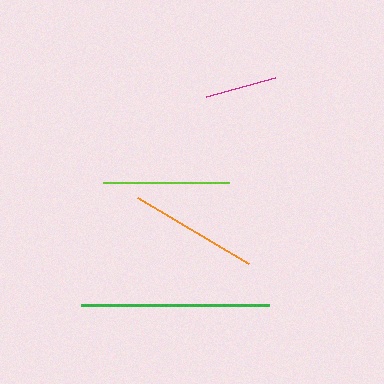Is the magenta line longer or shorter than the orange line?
The orange line is longer than the magenta line.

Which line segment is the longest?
The green line is the longest at approximately 188 pixels.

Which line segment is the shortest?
The magenta line is the shortest at approximately 72 pixels.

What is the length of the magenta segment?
The magenta segment is approximately 72 pixels long.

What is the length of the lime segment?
The lime segment is approximately 126 pixels long.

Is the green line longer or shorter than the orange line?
The green line is longer than the orange line.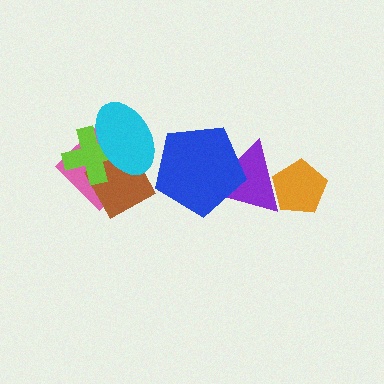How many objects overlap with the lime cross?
3 objects overlap with the lime cross.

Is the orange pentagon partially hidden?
Yes, it is partially covered by another shape.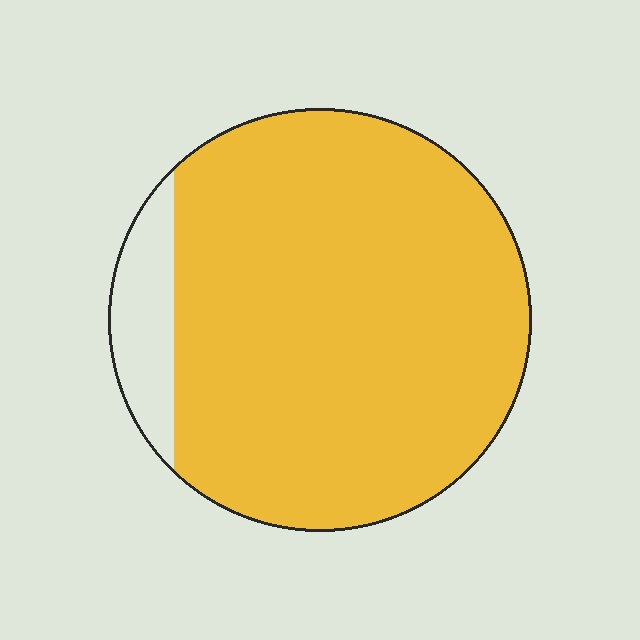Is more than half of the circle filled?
Yes.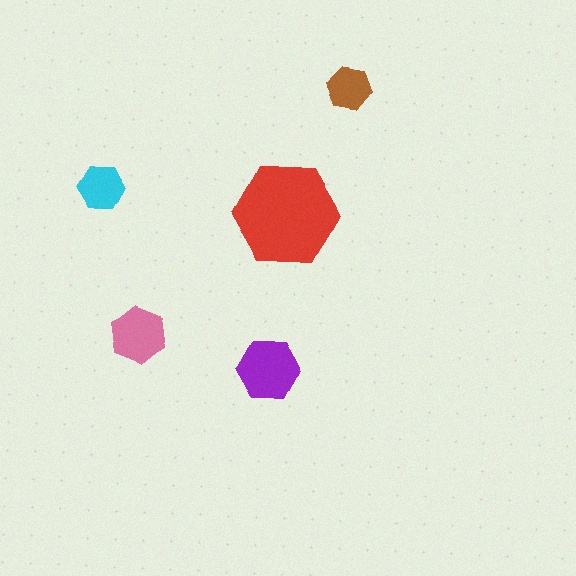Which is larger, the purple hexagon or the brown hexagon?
The purple one.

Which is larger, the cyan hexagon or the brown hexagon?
The cyan one.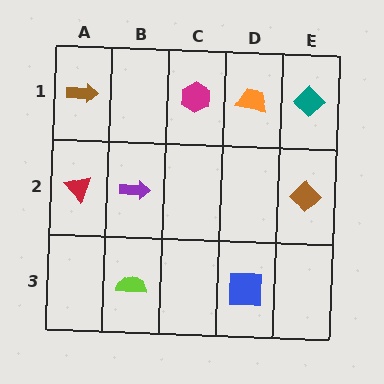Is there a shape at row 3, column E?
No, that cell is empty.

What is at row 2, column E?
A brown diamond.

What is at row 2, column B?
A purple arrow.